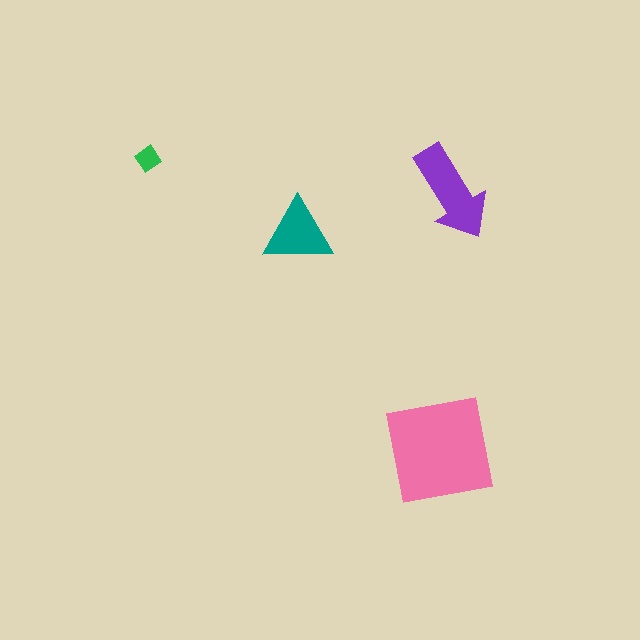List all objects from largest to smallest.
The pink square, the purple arrow, the teal triangle, the green diamond.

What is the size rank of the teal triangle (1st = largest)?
3rd.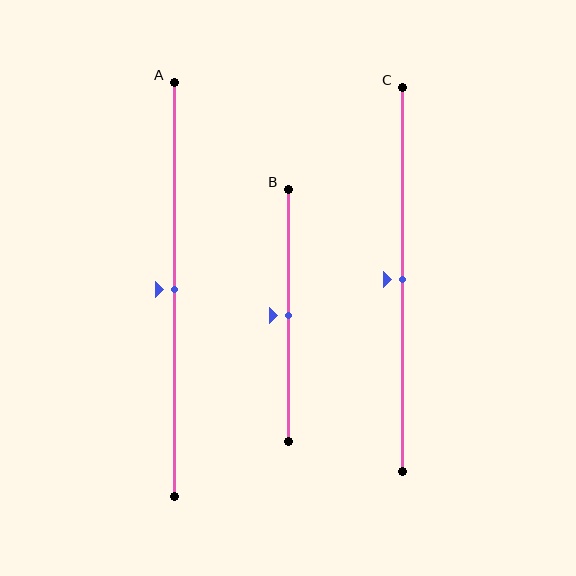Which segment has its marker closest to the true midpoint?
Segment A has its marker closest to the true midpoint.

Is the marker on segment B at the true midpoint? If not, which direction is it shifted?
Yes, the marker on segment B is at the true midpoint.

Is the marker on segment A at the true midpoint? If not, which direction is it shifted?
Yes, the marker on segment A is at the true midpoint.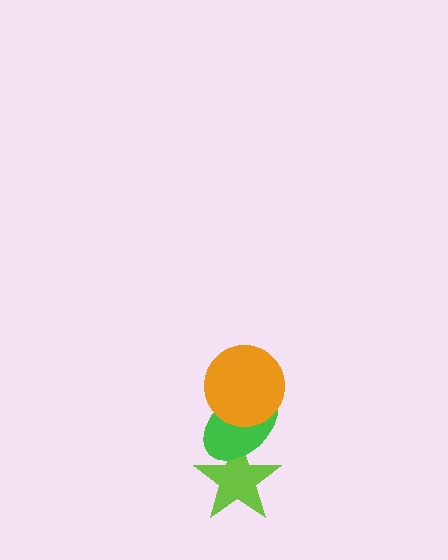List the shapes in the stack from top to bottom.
From top to bottom: the orange circle, the green ellipse, the lime star.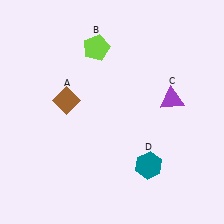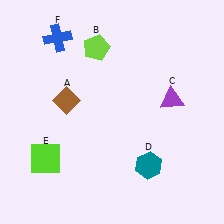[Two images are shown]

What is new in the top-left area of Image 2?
A blue cross (F) was added in the top-left area of Image 2.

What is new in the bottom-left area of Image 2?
A lime square (E) was added in the bottom-left area of Image 2.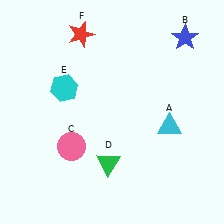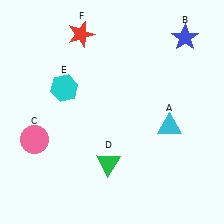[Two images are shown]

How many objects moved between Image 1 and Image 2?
1 object moved between the two images.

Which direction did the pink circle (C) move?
The pink circle (C) moved left.